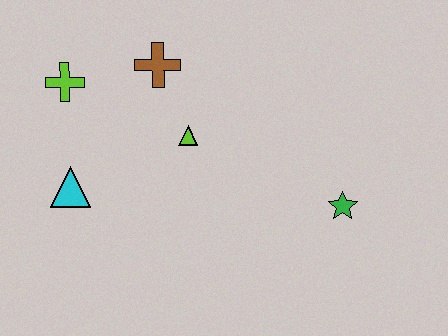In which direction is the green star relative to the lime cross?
The green star is to the right of the lime cross.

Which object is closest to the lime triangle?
The brown cross is closest to the lime triangle.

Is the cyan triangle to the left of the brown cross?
Yes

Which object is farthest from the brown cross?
The green star is farthest from the brown cross.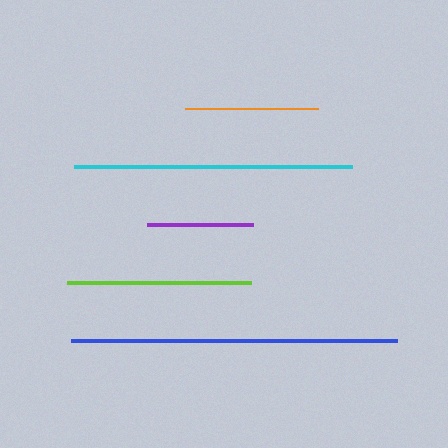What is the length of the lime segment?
The lime segment is approximately 184 pixels long.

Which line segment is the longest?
The blue line is the longest at approximately 326 pixels.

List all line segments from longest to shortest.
From longest to shortest: blue, cyan, lime, orange, purple.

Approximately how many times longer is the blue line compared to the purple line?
The blue line is approximately 3.1 times the length of the purple line.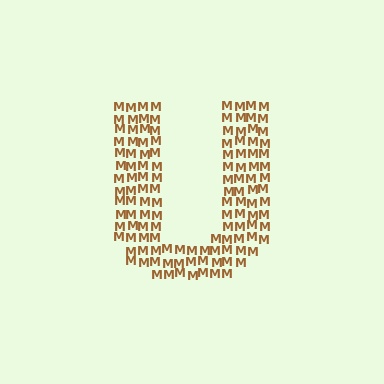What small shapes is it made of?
It is made of small letter M's.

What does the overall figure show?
The overall figure shows the letter U.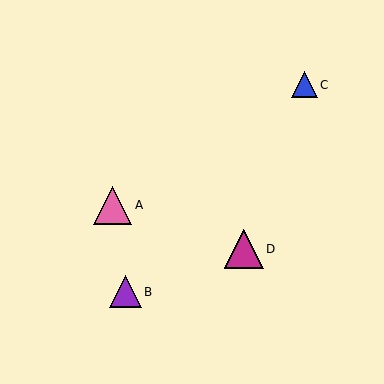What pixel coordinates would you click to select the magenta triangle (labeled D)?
Click at (244, 249) to select the magenta triangle D.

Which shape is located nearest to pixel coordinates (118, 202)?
The pink triangle (labeled A) at (113, 205) is nearest to that location.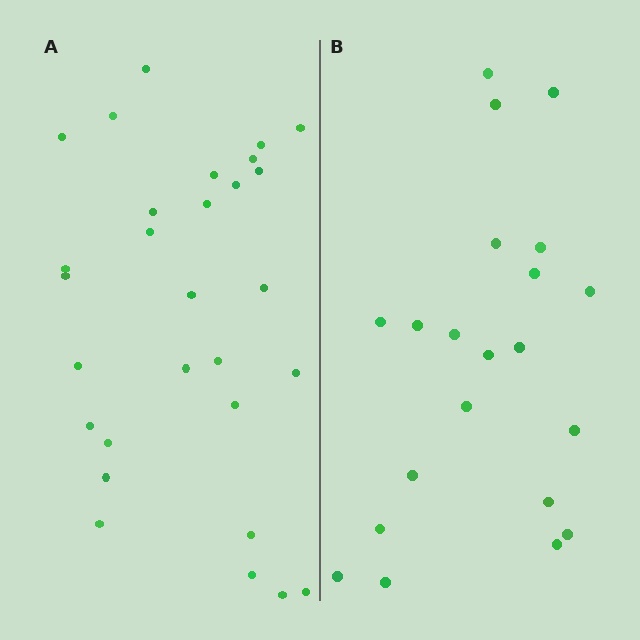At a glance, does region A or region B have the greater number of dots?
Region A (the left region) has more dots.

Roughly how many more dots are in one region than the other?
Region A has roughly 8 or so more dots than region B.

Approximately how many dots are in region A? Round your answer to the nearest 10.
About 30 dots. (The exact count is 29, which rounds to 30.)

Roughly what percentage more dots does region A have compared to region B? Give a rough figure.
About 40% more.